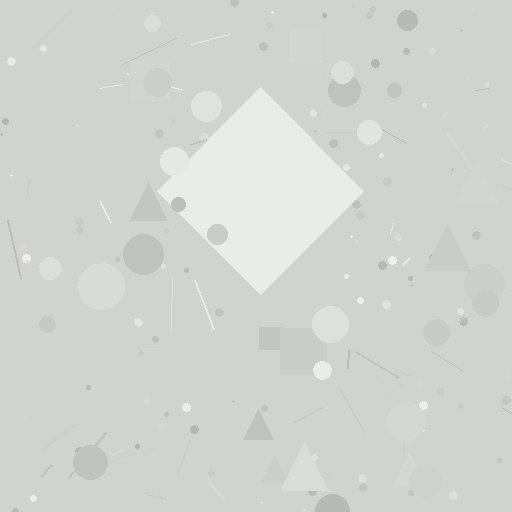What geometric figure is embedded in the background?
A diamond is embedded in the background.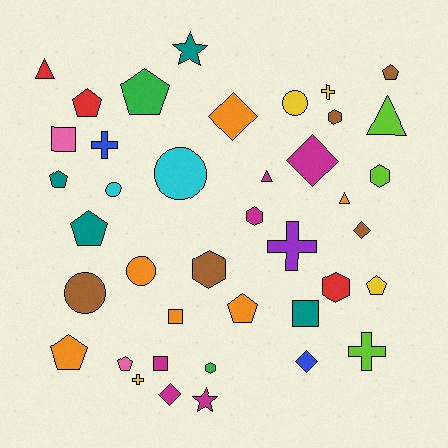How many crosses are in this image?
There are 5 crosses.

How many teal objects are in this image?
There are 4 teal objects.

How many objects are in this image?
There are 40 objects.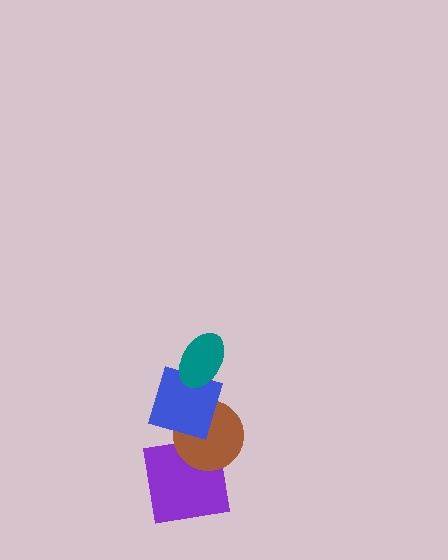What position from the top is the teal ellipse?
The teal ellipse is 1st from the top.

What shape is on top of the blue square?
The teal ellipse is on top of the blue square.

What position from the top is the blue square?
The blue square is 2nd from the top.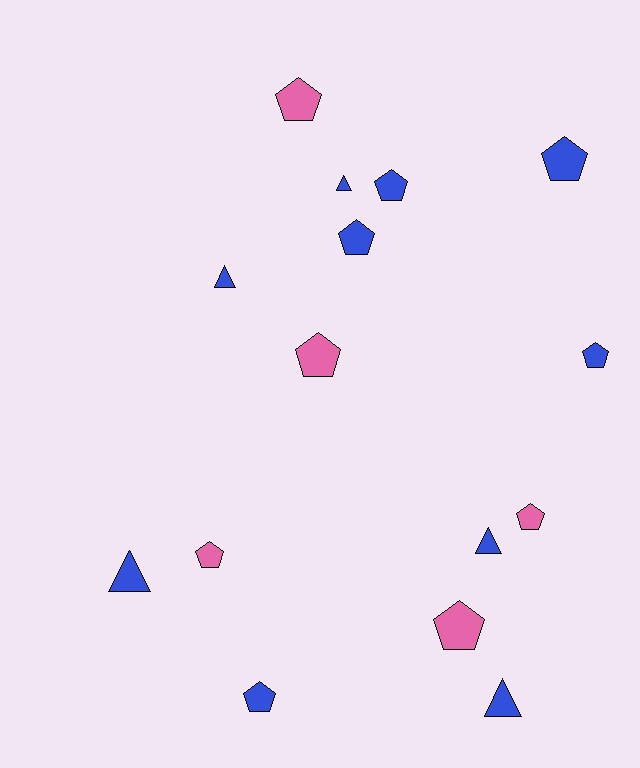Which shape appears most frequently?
Pentagon, with 10 objects.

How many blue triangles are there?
There are 5 blue triangles.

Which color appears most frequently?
Blue, with 10 objects.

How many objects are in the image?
There are 15 objects.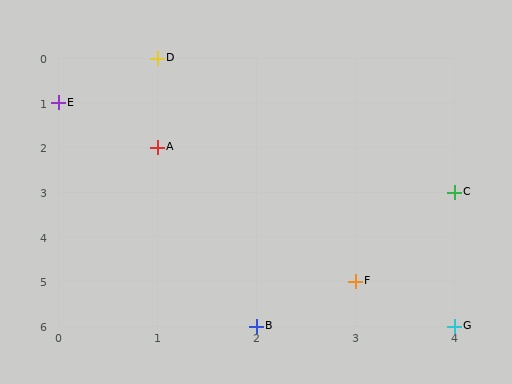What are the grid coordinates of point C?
Point C is at grid coordinates (4, 3).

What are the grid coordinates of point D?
Point D is at grid coordinates (1, 0).